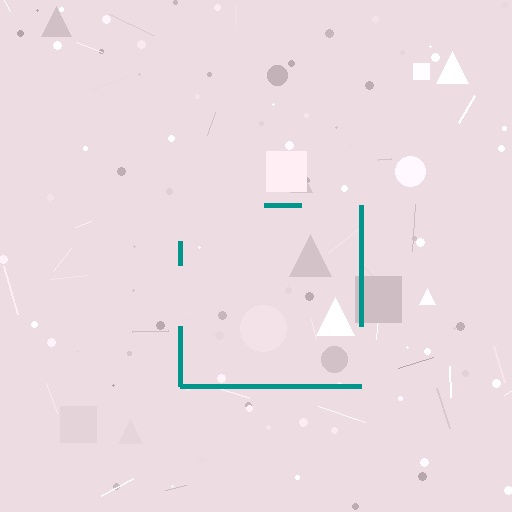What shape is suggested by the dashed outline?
The dashed outline suggests a square.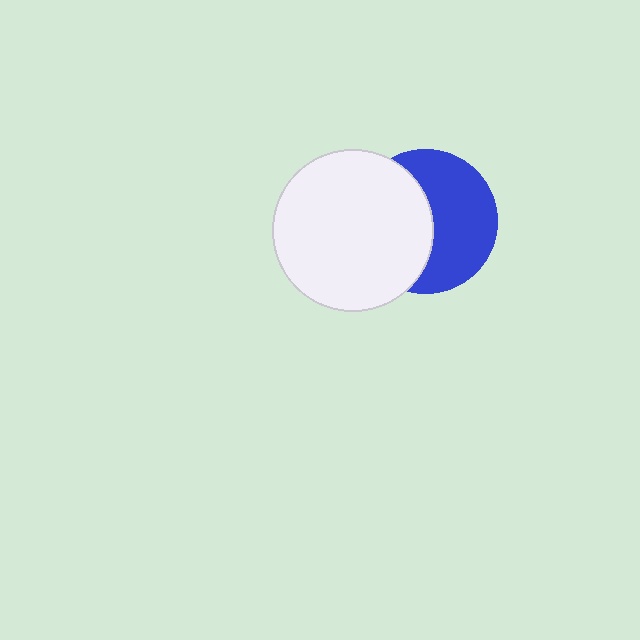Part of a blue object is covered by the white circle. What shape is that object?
It is a circle.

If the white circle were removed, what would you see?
You would see the complete blue circle.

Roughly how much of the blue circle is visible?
About half of it is visible (roughly 53%).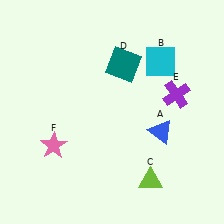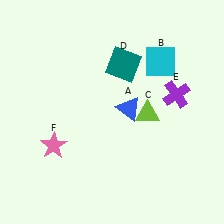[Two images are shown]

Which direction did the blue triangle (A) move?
The blue triangle (A) moved left.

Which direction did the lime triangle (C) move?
The lime triangle (C) moved up.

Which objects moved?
The objects that moved are: the blue triangle (A), the lime triangle (C).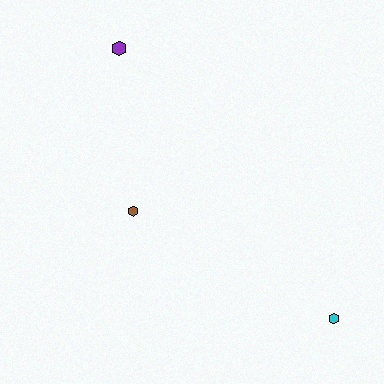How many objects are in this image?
There are 3 objects.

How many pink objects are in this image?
There are no pink objects.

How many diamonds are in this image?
There are no diamonds.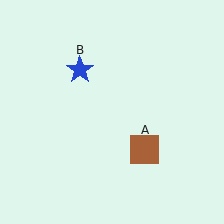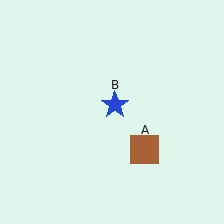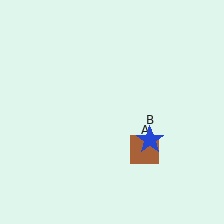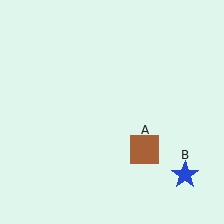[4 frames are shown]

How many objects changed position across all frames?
1 object changed position: blue star (object B).